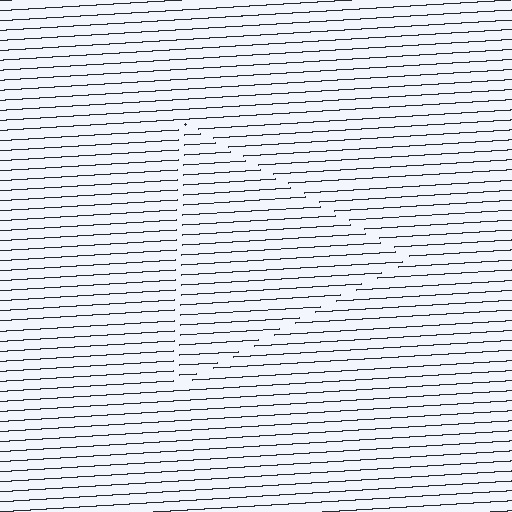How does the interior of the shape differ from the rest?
The interior of the shape contains the same grating, shifted by half a period — the contour is defined by the phase discontinuity where line-ends from the inner and outer gratings abut.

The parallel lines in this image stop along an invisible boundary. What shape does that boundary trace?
An illusory triangle. The interior of the shape contains the same grating, shifted by half a period — the contour is defined by the phase discontinuity where line-ends from the inner and outer gratings abut.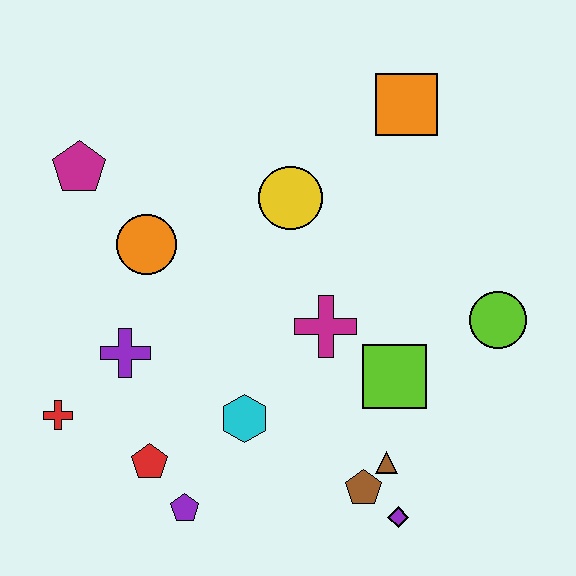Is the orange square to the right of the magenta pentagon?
Yes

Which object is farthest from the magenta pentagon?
The purple diamond is farthest from the magenta pentagon.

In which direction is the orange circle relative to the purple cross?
The orange circle is above the purple cross.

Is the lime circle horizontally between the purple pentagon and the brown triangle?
No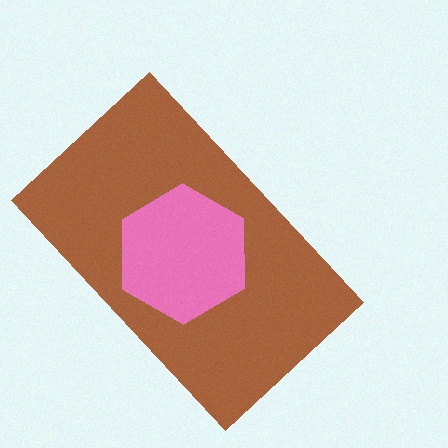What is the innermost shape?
The pink hexagon.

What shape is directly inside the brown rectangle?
The pink hexagon.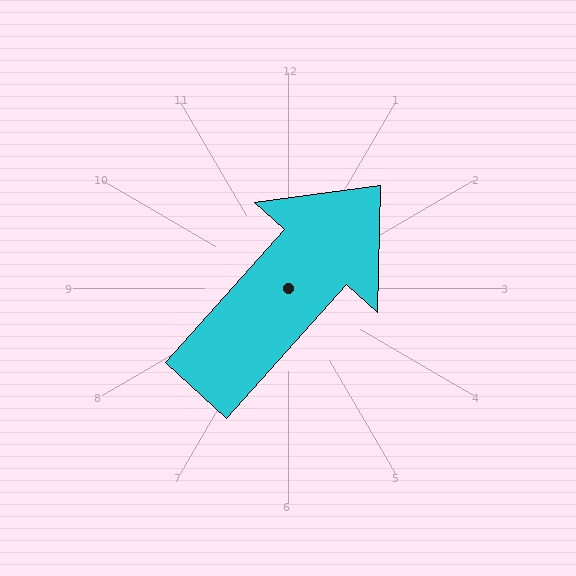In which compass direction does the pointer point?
Northeast.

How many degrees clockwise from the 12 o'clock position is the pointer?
Approximately 42 degrees.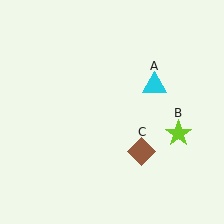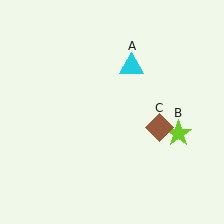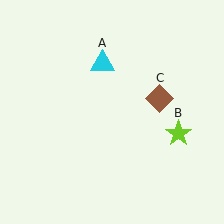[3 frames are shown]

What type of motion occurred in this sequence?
The cyan triangle (object A), brown diamond (object C) rotated counterclockwise around the center of the scene.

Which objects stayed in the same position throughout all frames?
Lime star (object B) remained stationary.